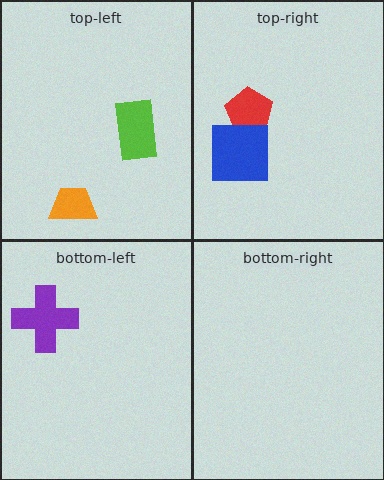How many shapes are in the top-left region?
2.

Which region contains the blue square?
The top-right region.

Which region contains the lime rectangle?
The top-left region.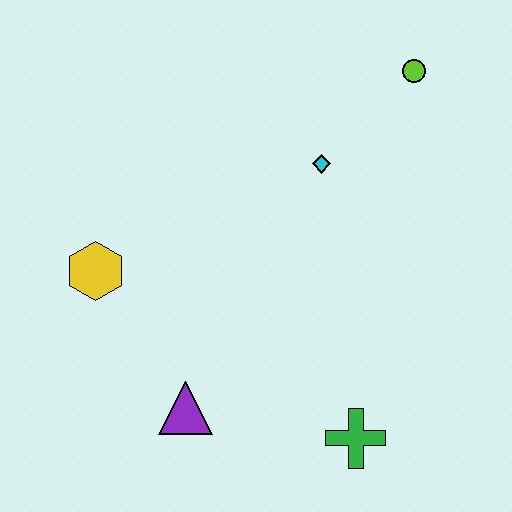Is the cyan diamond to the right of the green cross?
No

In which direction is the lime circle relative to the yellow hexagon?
The lime circle is to the right of the yellow hexagon.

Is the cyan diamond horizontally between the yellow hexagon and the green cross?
Yes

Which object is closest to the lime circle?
The cyan diamond is closest to the lime circle.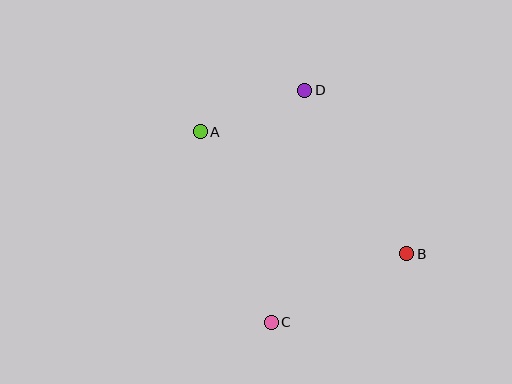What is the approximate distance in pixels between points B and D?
The distance between B and D is approximately 193 pixels.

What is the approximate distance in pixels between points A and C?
The distance between A and C is approximately 203 pixels.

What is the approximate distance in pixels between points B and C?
The distance between B and C is approximately 152 pixels.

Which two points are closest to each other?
Points A and D are closest to each other.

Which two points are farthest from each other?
Points A and B are farthest from each other.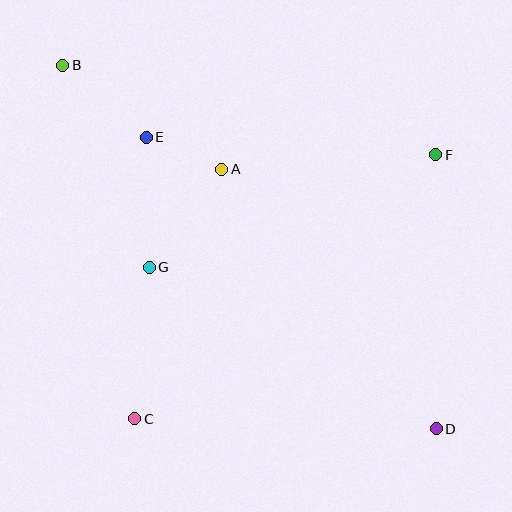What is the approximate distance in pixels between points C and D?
The distance between C and D is approximately 302 pixels.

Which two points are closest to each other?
Points A and E are closest to each other.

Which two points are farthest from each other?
Points B and D are farthest from each other.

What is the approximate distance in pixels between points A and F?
The distance between A and F is approximately 214 pixels.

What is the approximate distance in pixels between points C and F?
The distance between C and F is approximately 400 pixels.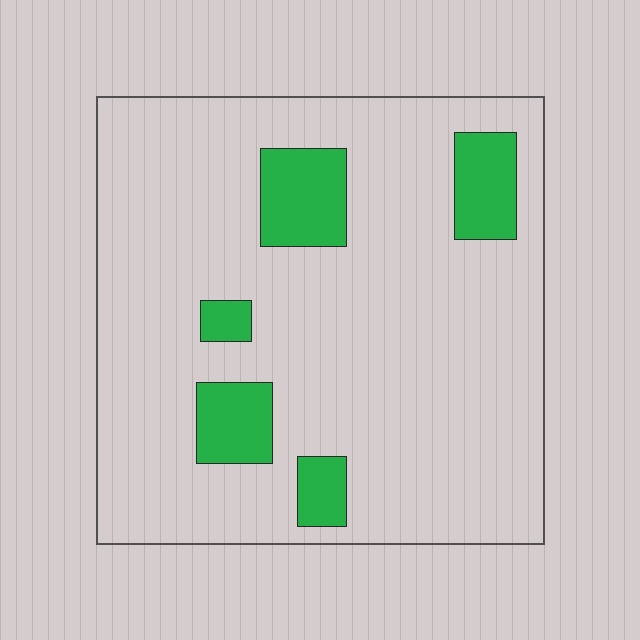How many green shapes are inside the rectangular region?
5.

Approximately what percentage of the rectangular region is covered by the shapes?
Approximately 15%.